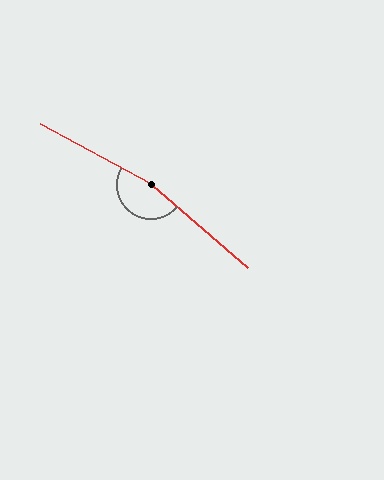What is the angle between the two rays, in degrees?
Approximately 168 degrees.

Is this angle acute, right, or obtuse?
It is obtuse.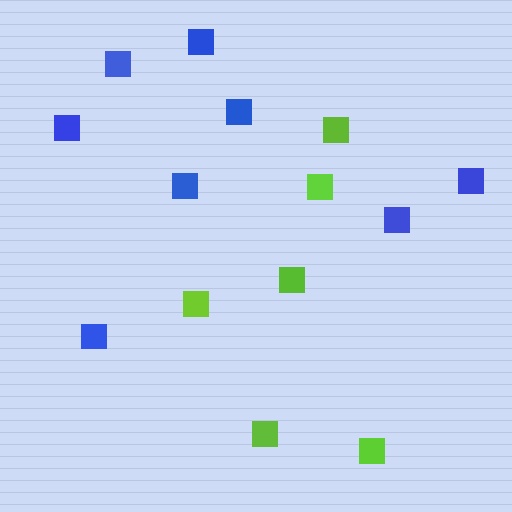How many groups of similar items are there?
There are 2 groups: one group of lime squares (6) and one group of blue squares (8).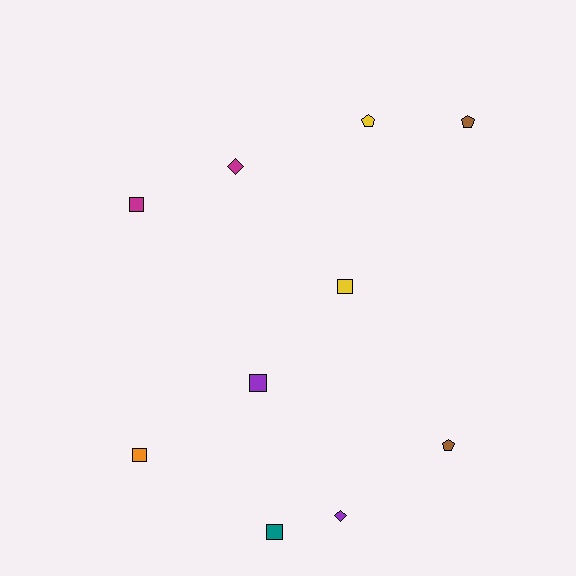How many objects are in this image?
There are 10 objects.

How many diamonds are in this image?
There are 2 diamonds.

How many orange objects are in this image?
There is 1 orange object.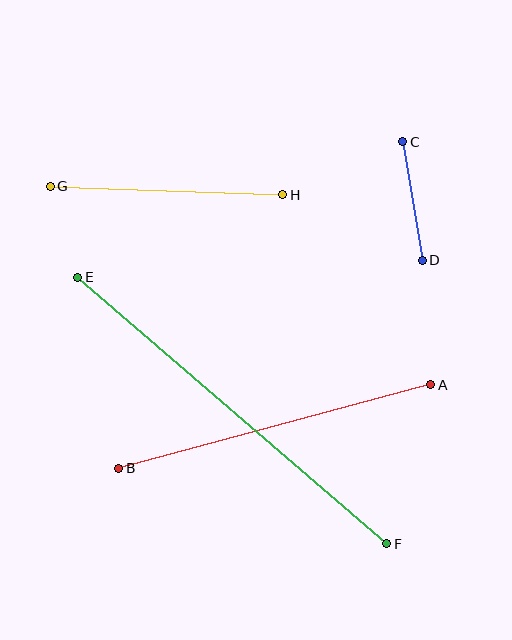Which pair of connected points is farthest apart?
Points E and F are farthest apart.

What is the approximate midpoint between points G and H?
The midpoint is at approximately (166, 191) pixels.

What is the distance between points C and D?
The distance is approximately 121 pixels.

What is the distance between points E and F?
The distance is approximately 408 pixels.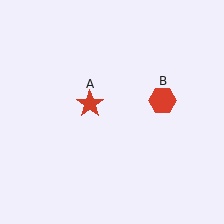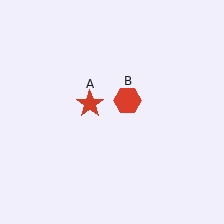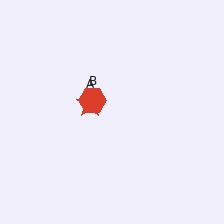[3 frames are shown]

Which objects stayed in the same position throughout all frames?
Red star (object A) remained stationary.